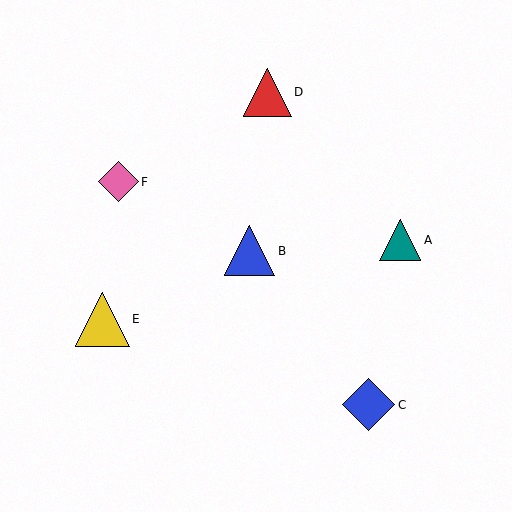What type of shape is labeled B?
Shape B is a blue triangle.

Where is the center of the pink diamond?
The center of the pink diamond is at (118, 182).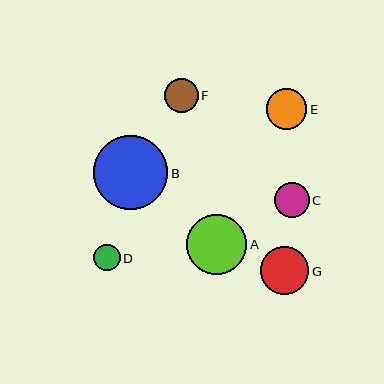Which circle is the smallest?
Circle D is the smallest with a size of approximately 27 pixels.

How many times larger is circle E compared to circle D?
Circle E is approximately 1.5 times the size of circle D.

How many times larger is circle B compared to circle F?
Circle B is approximately 2.2 times the size of circle F.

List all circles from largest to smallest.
From largest to smallest: B, A, G, E, C, F, D.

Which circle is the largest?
Circle B is the largest with a size of approximately 74 pixels.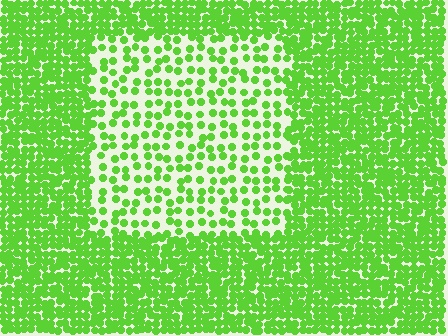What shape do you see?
I see a rectangle.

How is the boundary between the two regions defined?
The boundary is defined by a change in element density (approximately 2.4x ratio). All elements are the same color, size, and shape.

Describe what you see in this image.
The image contains small lime elements arranged at two different densities. A rectangle-shaped region is visible where the elements are less densely packed than the surrounding area.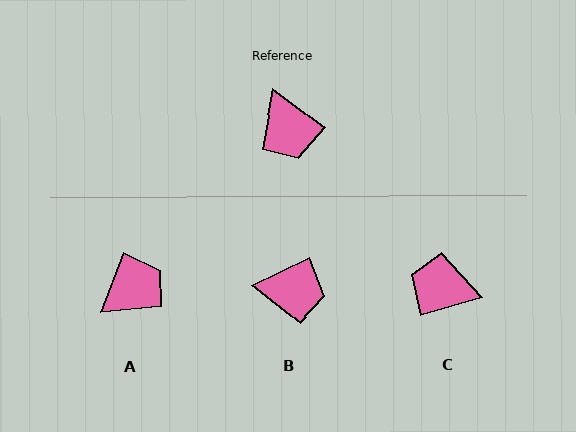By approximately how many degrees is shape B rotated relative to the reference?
Approximately 62 degrees counter-clockwise.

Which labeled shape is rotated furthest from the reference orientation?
C, about 127 degrees away.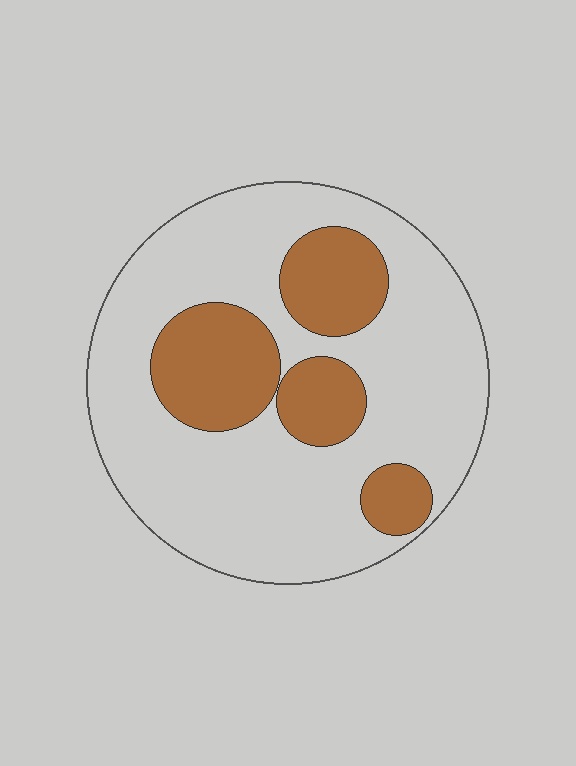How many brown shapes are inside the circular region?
4.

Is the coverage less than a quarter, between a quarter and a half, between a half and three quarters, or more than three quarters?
Between a quarter and a half.